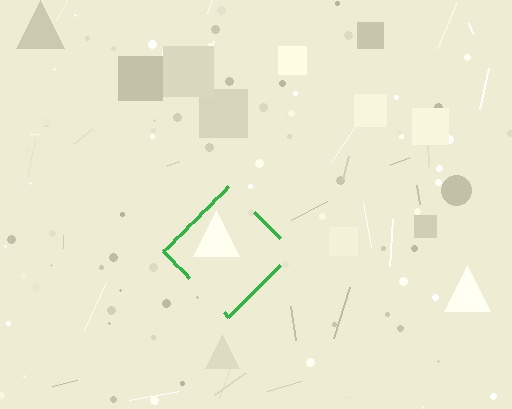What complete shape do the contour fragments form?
The contour fragments form a diamond.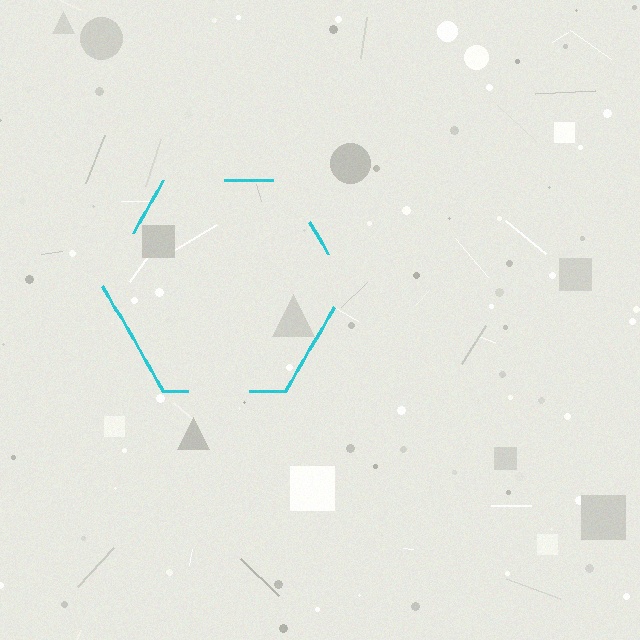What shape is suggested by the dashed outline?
The dashed outline suggests a hexagon.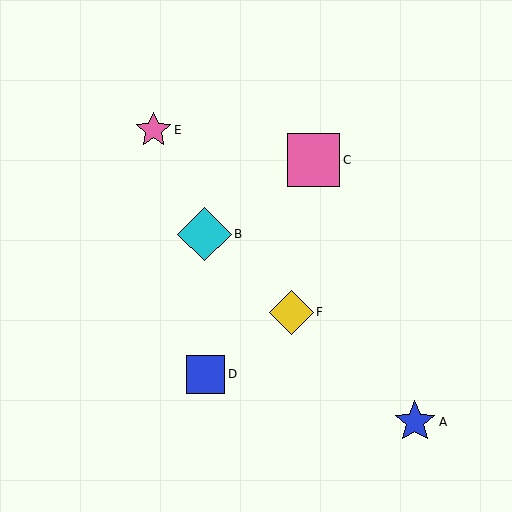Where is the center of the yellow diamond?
The center of the yellow diamond is at (291, 312).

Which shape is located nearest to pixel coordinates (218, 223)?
The cyan diamond (labeled B) at (204, 234) is nearest to that location.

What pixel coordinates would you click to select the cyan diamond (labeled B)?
Click at (204, 234) to select the cyan diamond B.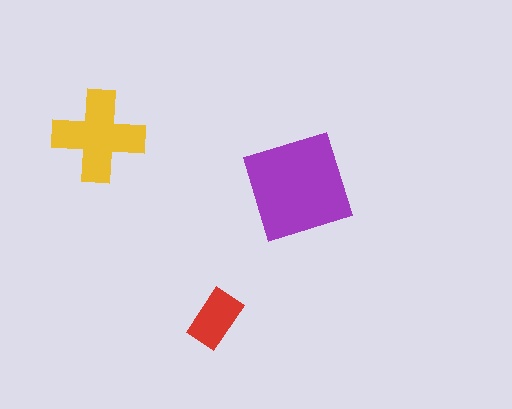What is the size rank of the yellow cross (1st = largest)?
2nd.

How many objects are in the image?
There are 3 objects in the image.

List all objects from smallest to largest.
The red rectangle, the yellow cross, the purple diamond.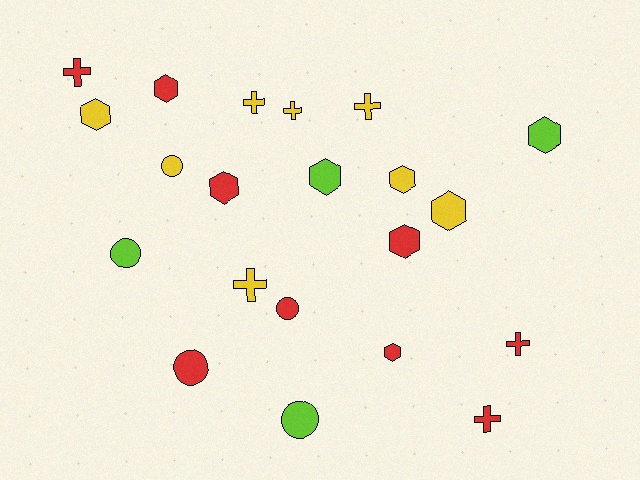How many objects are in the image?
There are 21 objects.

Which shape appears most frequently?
Hexagon, with 9 objects.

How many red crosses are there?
There are 3 red crosses.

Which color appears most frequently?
Red, with 9 objects.